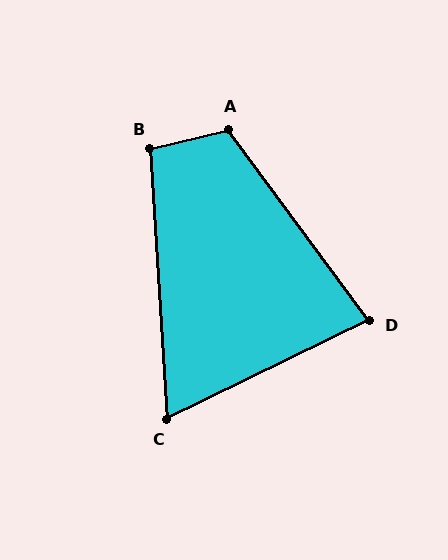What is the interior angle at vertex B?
Approximately 100 degrees (obtuse).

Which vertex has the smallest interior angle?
C, at approximately 67 degrees.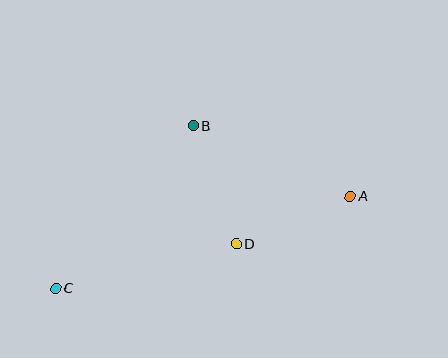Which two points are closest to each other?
Points A and D are closest to each other.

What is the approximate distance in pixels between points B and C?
The distance between B and C is approximately 213 pixels.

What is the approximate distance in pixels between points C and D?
The distance between C and D is approximately 186 pixels.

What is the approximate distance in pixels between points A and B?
The distance between A and B is approximately 172 pixels.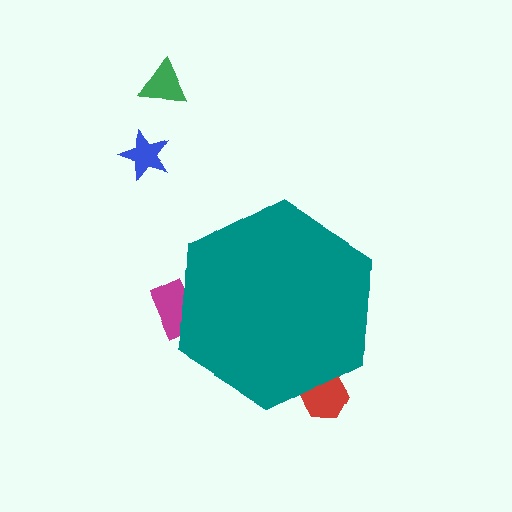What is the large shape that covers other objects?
A teal hexagon.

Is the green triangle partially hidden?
No, the green triangle is fully visible.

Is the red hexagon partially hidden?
Yes, the red hexagon is partially hidden behind the teal hexagon.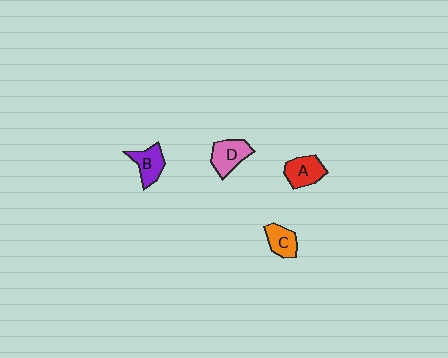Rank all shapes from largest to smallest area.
From largest to smallest: D (pink), A (red), B (purple), C (orange).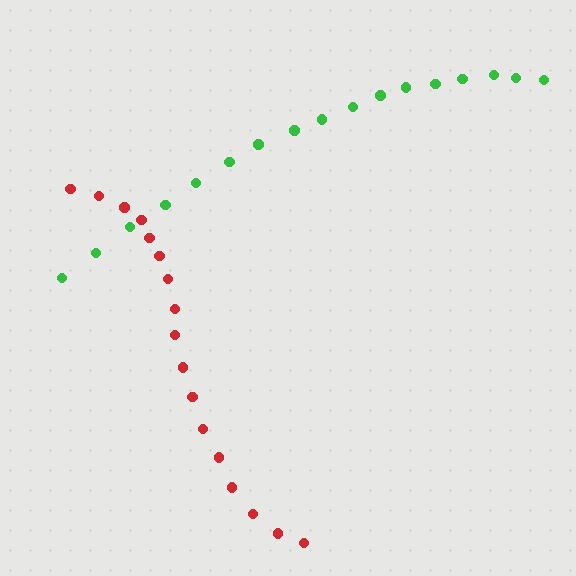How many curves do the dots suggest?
There are 2 distinct paths.